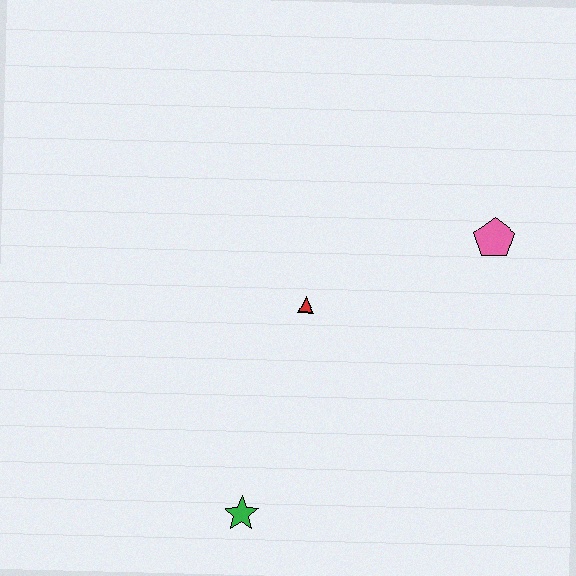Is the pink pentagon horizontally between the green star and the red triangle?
No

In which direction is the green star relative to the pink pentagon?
The green star is below the pink pentagon.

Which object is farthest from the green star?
The pink pentagon is farthest from the green star.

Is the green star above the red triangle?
No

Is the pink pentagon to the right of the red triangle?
Yes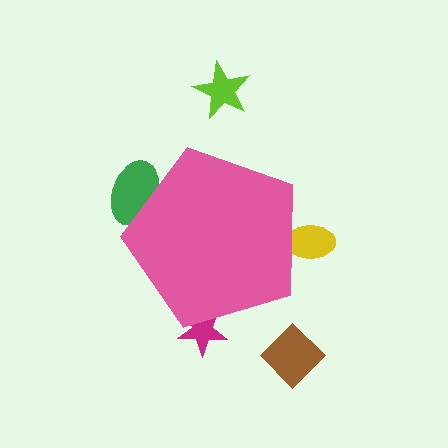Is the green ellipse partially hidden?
Yes, the green ellipse is partially hidden behind the pink pentagon.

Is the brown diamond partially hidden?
No, the brown diamond is fully visible.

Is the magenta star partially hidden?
Yes, the magenta star is partially hidden behind the pink pentagon.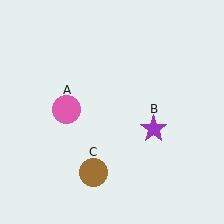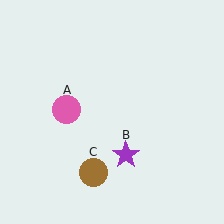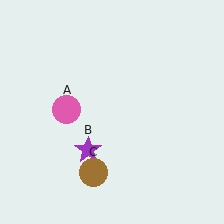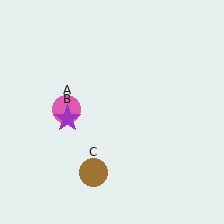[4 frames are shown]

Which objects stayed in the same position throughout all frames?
Pink circle (object A) and brown circle (object C) remained stationary.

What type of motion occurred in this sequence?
The purple star (object B) rotated clockwise around the center of the scene.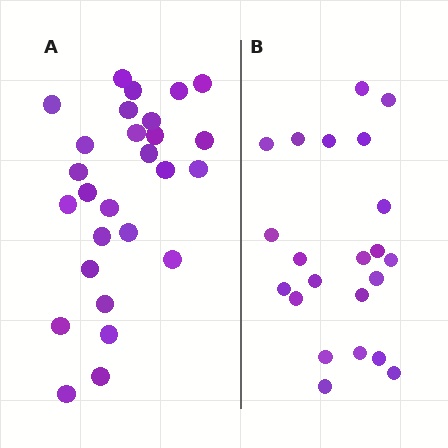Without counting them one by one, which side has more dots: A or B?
Region A (the left region) has more dots.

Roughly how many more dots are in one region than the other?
Region A has about 5 more dots than region B.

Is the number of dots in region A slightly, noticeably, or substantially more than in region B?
Region A has only slightly more — the two regions are fairly close. The ratio is roughly 1.2 to 1.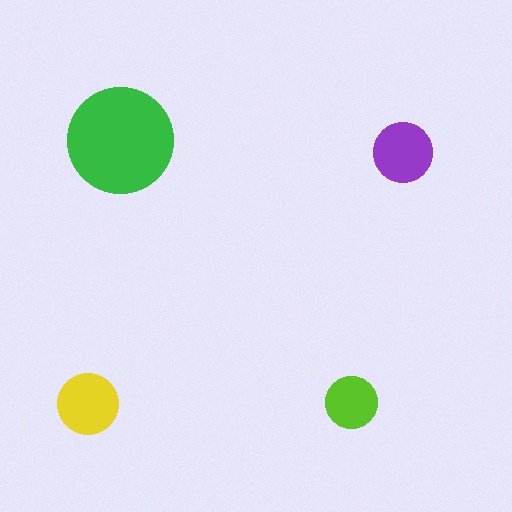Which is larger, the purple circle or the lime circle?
The purple one.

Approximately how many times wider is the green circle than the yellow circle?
About 1.5 times wider.